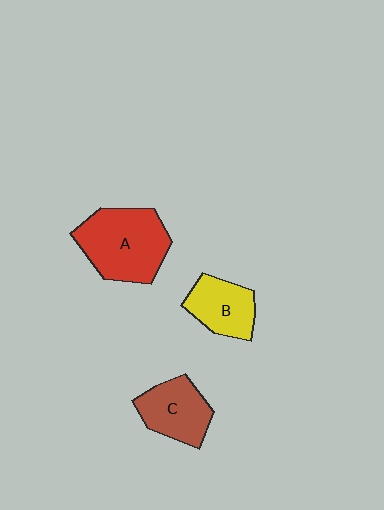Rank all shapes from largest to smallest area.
From largest to smallest: A (red), C (brown), B (yellow).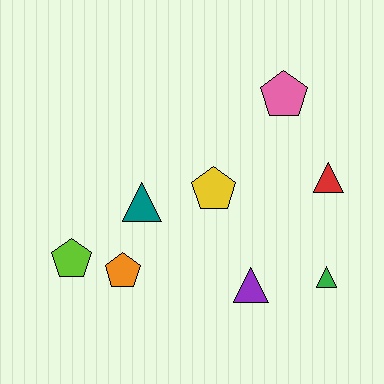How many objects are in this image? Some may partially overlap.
There are 8 objects.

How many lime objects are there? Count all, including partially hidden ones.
There is 1 lime object.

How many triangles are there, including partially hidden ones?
There are 4 triangles.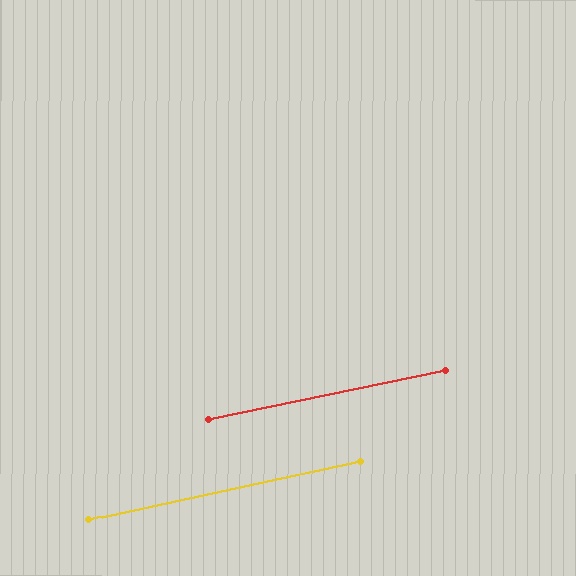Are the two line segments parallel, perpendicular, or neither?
Parallel — their directions differ by only 0.8°.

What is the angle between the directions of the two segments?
Approximately 1 degree.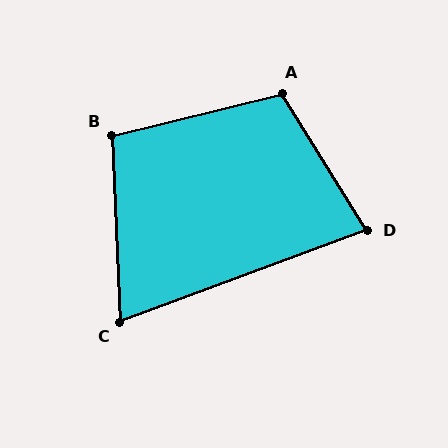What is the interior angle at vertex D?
Approximately 79 degrees (acute).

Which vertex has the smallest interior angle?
C, at approximately 72 degrees.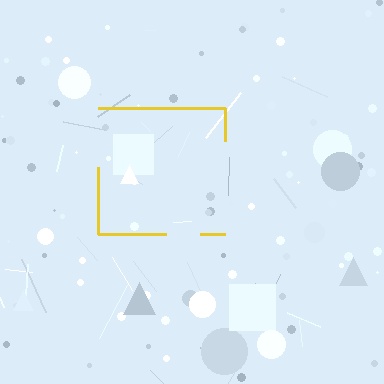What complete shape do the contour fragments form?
The contour fragments form a square.